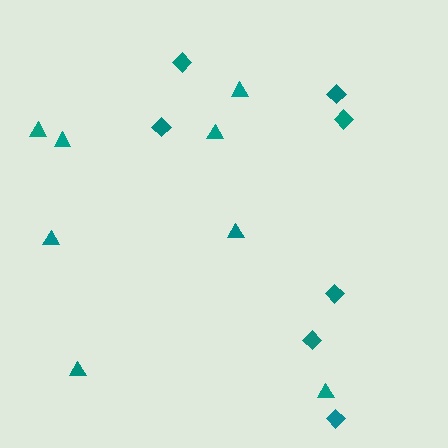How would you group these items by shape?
There are 2 groups: one group of diamonds (7) and one group of triangles (8).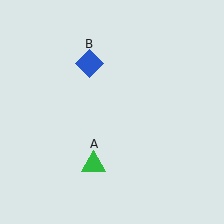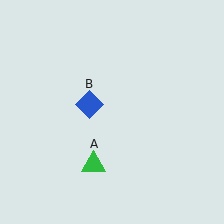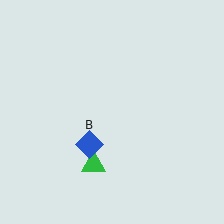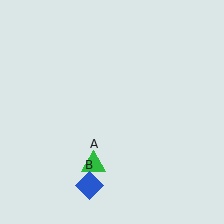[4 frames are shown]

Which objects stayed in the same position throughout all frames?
Green triangle (object A) remained stationary.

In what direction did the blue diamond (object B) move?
The blue diamond (object B) moved down.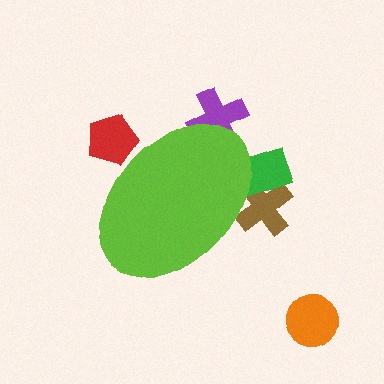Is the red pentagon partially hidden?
Yes, the red pentagon is partially hidden behind the lime ellipse.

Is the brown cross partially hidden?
Yes, the brown cross is partially hidden behind the lime ellipse.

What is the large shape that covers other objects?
A lime ellipse.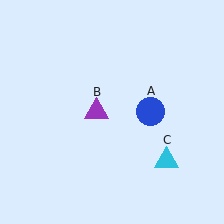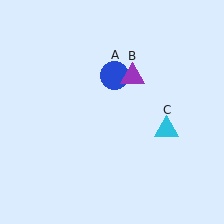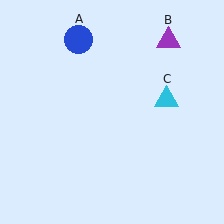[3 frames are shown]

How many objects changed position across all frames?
3 objects changed position: blue circle (object A), purple triangle (object B), cyan triangle (object C).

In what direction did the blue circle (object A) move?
The blue circle (object A) moved up and to the left.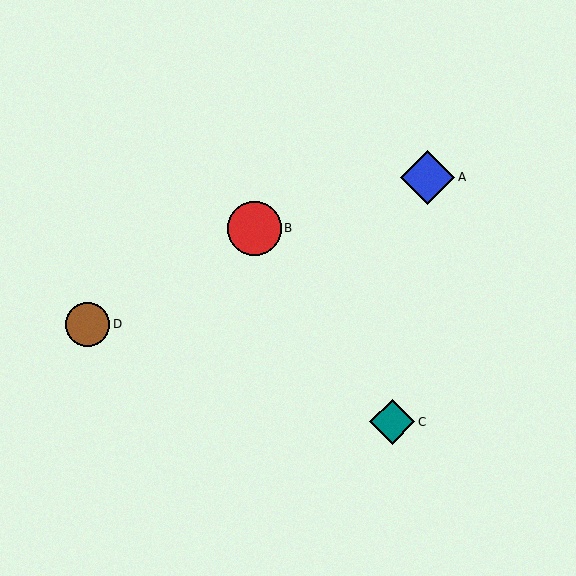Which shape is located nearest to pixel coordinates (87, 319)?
The brown circle (labeled D) at (88, 324) is nearest to that location.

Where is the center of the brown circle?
The center of the brown circle is at (88, 324).